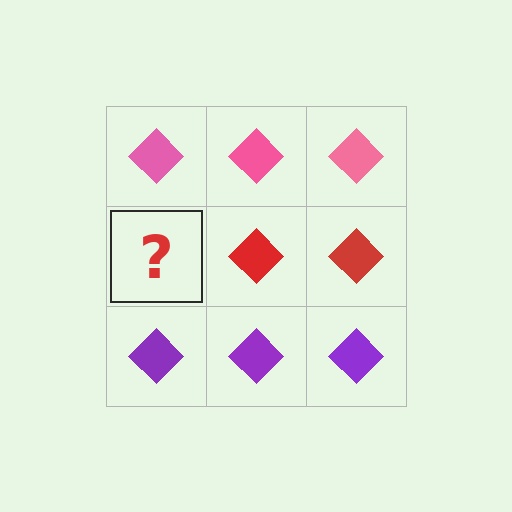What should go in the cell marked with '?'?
The missing cell should contain a red diamond.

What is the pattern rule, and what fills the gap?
The rule is that each row has a consistent color. The gap should be filled with a red diamond.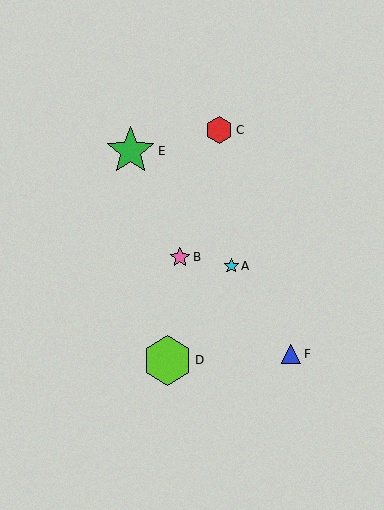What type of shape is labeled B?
Shape B is a pink star.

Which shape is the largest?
The lime hexagon (labeled D) is the largest.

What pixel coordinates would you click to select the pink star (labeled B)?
Click at (180, 257) to select the pink star B.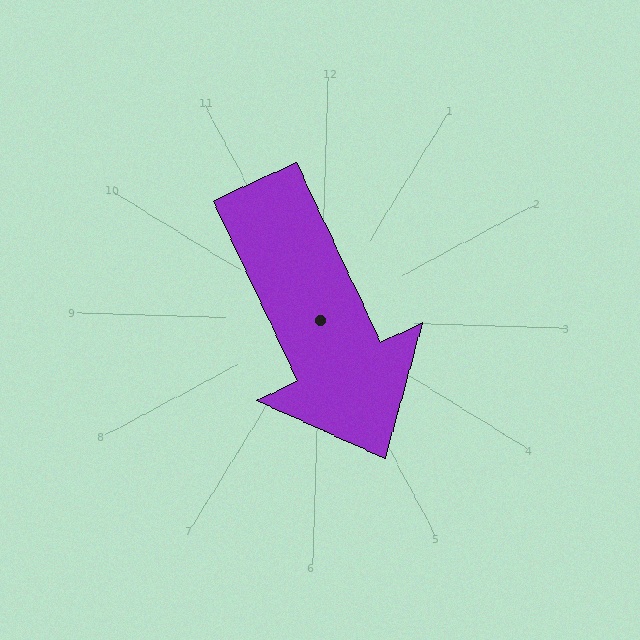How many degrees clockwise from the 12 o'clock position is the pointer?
Approximately 153 degrees.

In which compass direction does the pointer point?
Southeast.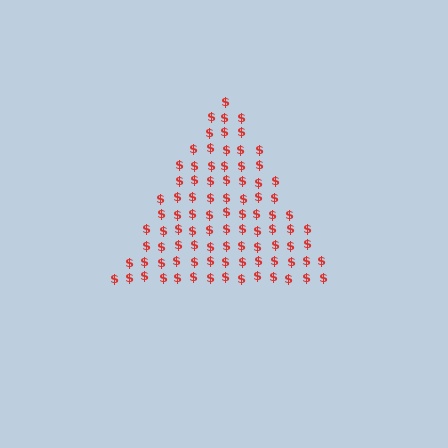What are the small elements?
The small elements are dollar signs.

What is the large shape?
The large shape is a triangle.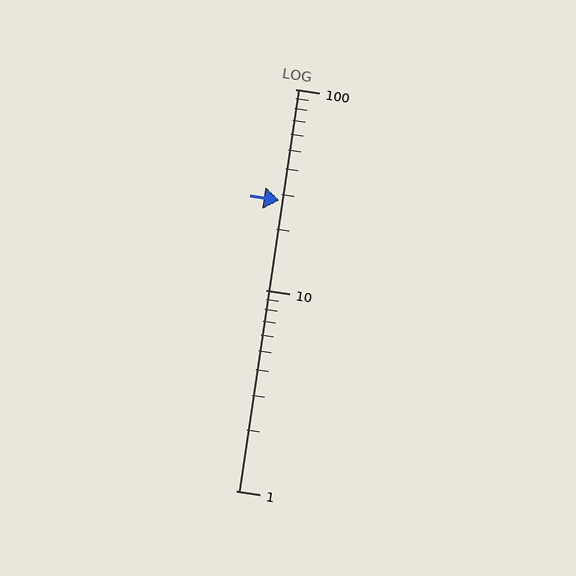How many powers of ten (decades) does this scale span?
The scale spans 2 decades, from 1 to 100.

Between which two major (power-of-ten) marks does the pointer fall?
The pointer is between 10 and 100.